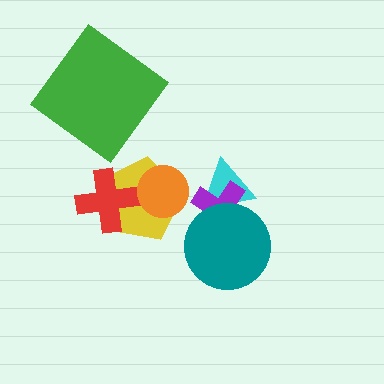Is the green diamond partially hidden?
No, no other shape covers it.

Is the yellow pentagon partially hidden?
Yes, it is partially covered by another shape.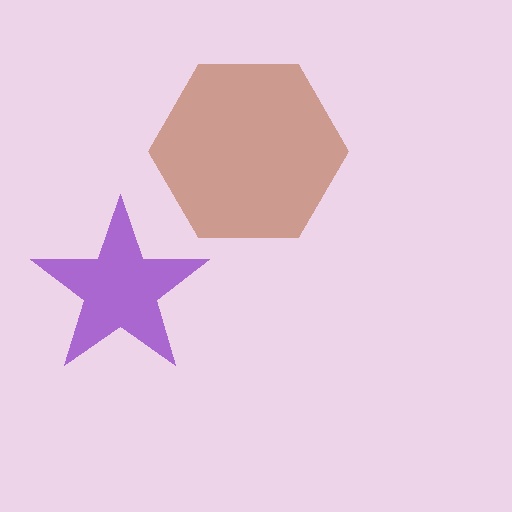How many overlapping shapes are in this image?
There are 2 overlapping shapes in the image.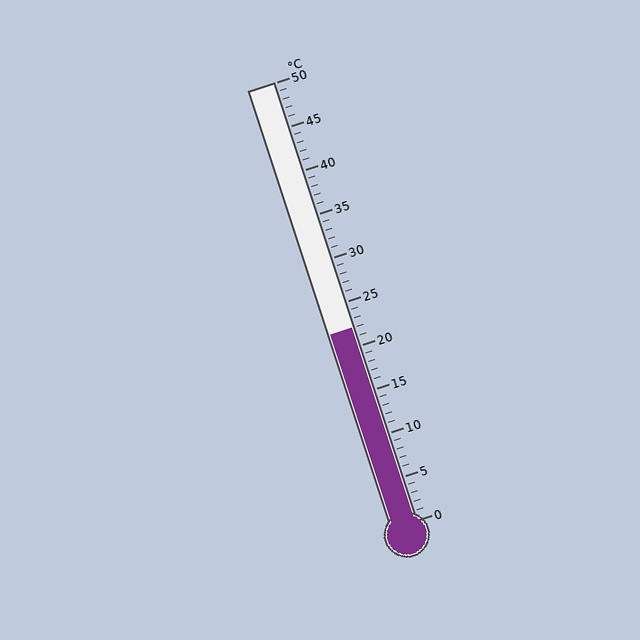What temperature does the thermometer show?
The thermometer shows approximately 22°C.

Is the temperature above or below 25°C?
The temperature is below 25°C.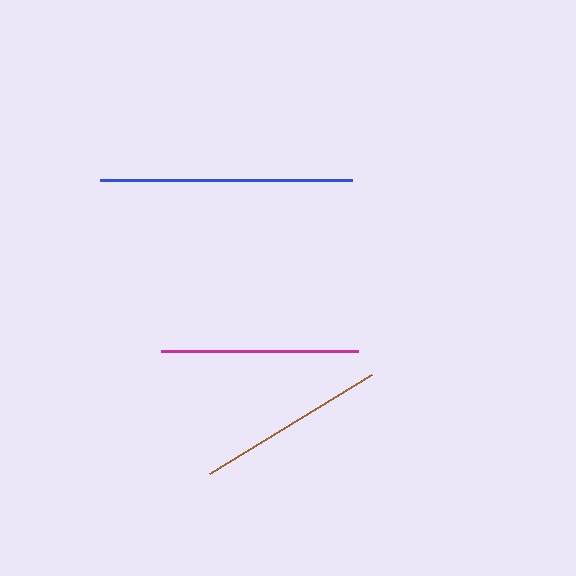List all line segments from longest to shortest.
From longest to shortest: blue, magenta, brown.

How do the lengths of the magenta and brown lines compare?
The magenta and brown lines are approximately the same length.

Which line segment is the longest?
The blue line is the longest at approximately 252 pixels.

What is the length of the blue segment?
The blue segment is approximately 252 pixels long.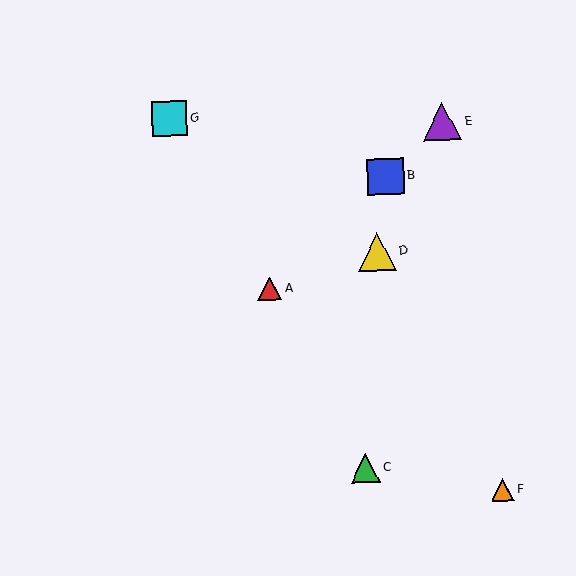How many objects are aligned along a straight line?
3 objects (A, B, E) are aligned along a straight line.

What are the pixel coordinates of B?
Object B is at (386, 176).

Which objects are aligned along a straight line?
Objects A, B, E are aligned along a straight line.